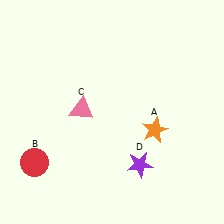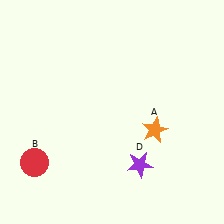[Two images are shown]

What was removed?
The pink triangle (C) was removed in Image 2.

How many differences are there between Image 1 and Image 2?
There is 1 difference between the two images.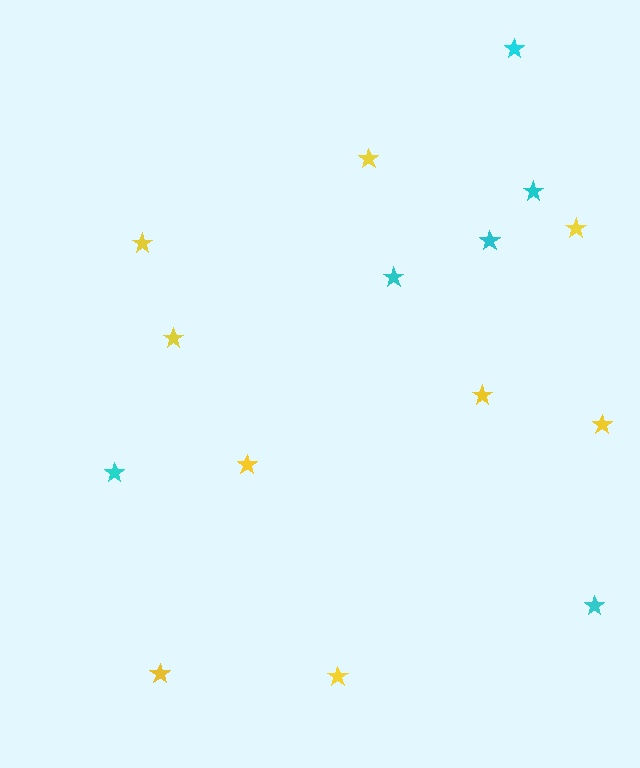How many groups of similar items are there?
There are 2 groups: one group of cyan stars (6) and one group of yellow stars (9).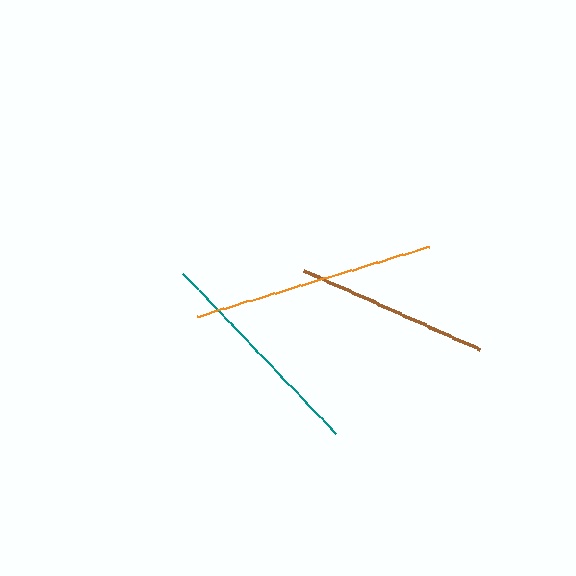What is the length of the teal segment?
The teal segment is approximately 222 pixels long.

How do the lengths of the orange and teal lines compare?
The orange and teal lines are approximately the same length.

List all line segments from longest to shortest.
From longest to shortest: orange, teal, brown.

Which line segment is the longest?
The orange line is the longest at approximately 242 pixels.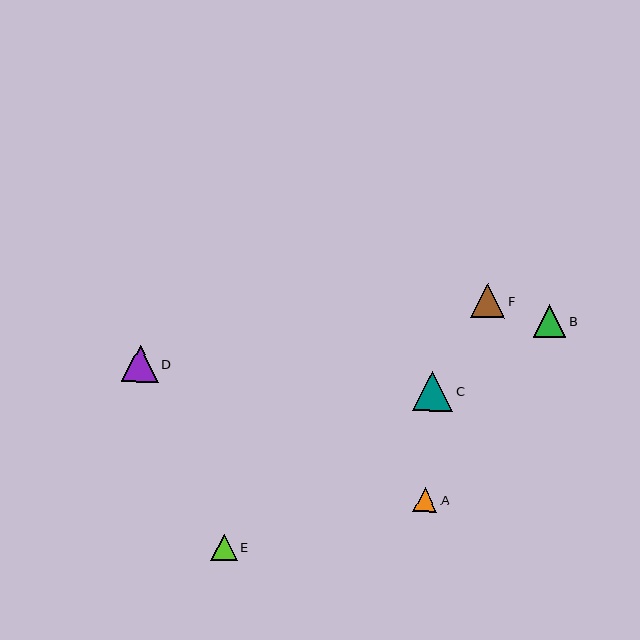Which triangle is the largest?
Triangle C is the largest with a size of approximately 40 pixels.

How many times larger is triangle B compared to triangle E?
Triangle B is approximately 1.2 times the size of triangle E.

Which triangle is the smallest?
Triangle A is the smallest with a size of approximately 25 pixels.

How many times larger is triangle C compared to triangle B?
Triangle C is approximately 1.2 times the size of triangle B.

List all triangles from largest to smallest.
From largest to smallest: C, D, F, B, E, A.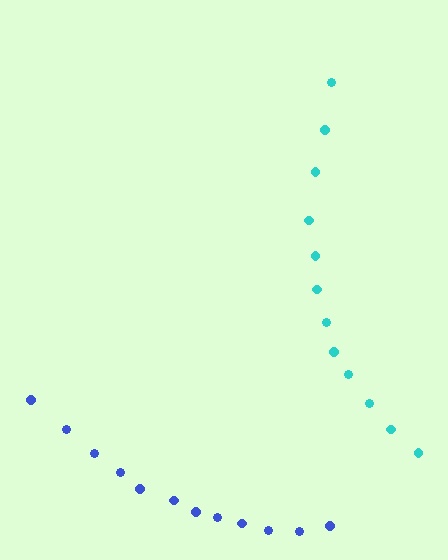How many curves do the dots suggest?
There are 2 distinct paths.